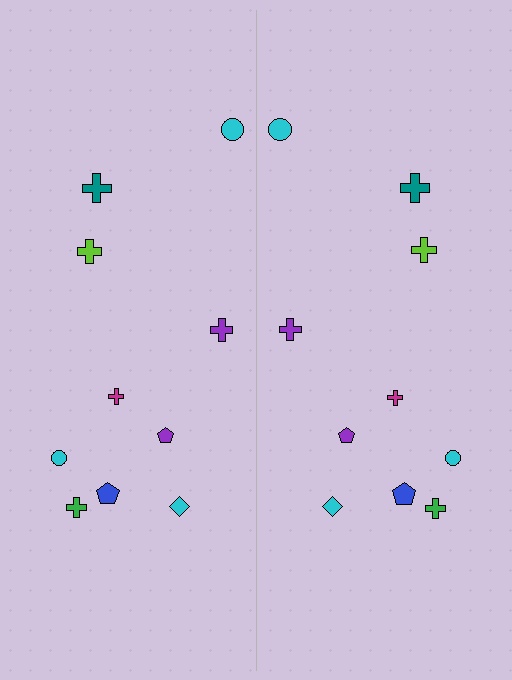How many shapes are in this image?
There are 20 shapes in this image.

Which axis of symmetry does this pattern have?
The pattern has a vertical axis of symmetry running through the center of the image.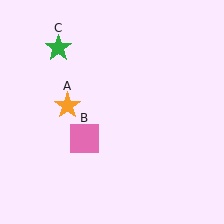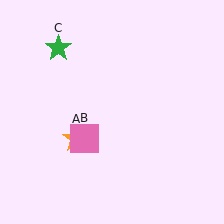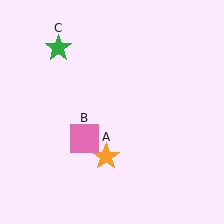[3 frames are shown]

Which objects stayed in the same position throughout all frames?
Pink square (object B) and green star (object C) remained stationary.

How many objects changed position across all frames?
1 object changed position: orange star (object A).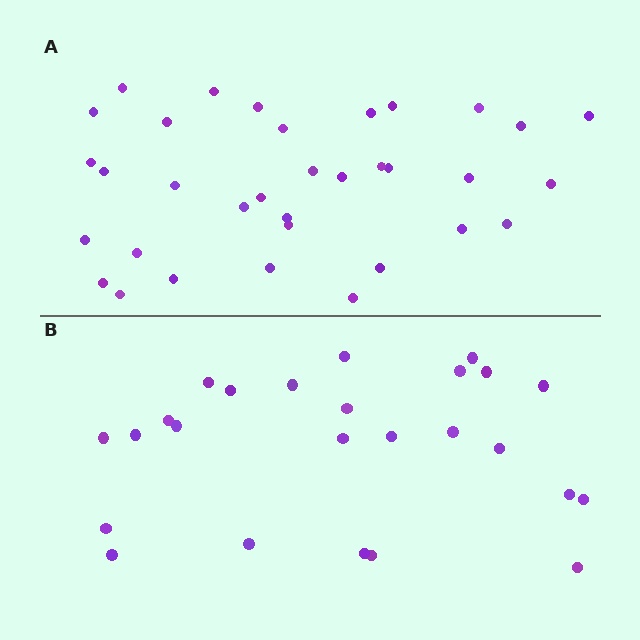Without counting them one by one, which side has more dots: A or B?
Region A (the top region) has more dots.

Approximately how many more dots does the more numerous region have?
Region A has roughly 8 or so more dots than region B.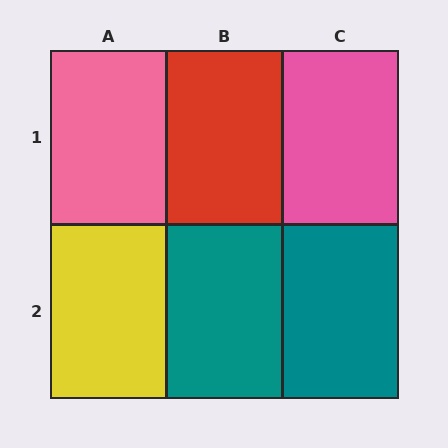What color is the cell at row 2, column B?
Teal.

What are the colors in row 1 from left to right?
Pink, red, pink.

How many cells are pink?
2 cells are pink.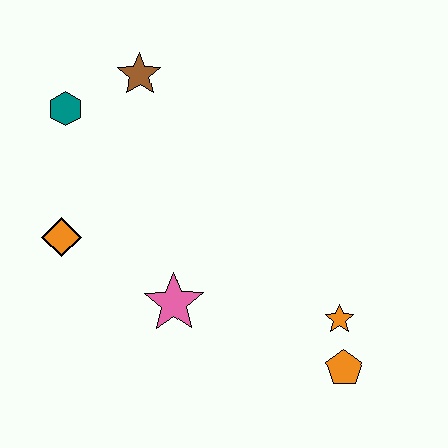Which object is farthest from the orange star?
The teal hexagon is farthest from the orange star.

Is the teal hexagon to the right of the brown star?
No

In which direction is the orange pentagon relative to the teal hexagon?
The orange pentagon is to the right of the teal hexagon.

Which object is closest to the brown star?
The teal hexagon is closest to the brown star.